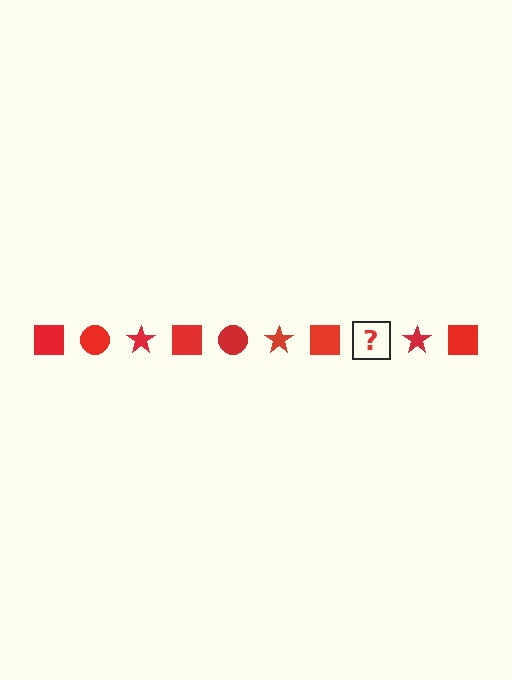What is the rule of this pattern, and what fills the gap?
The rule is that the pattern cycles through square, circle, star shapes in red. The gap should be filled with a red circle.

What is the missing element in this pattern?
The missing element is a red circle.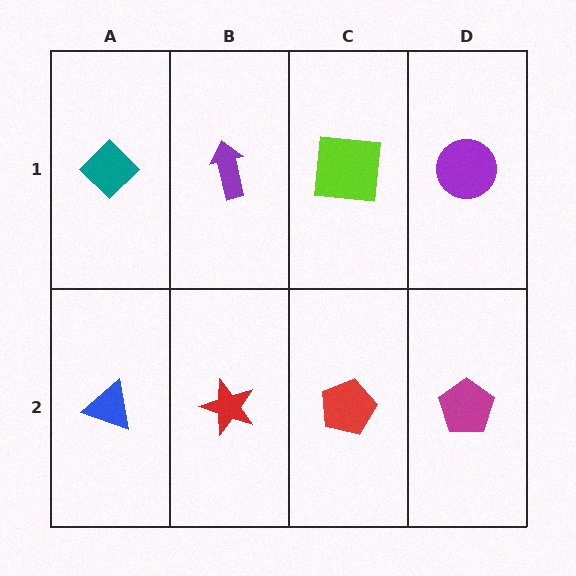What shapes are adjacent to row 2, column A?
A teal diamond (row 1, column A), a red star (row 2, column B).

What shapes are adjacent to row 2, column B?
A purple arrow (row 1, column B), a blue triangle (row 2, column A), a red pentagon (row 2, column C).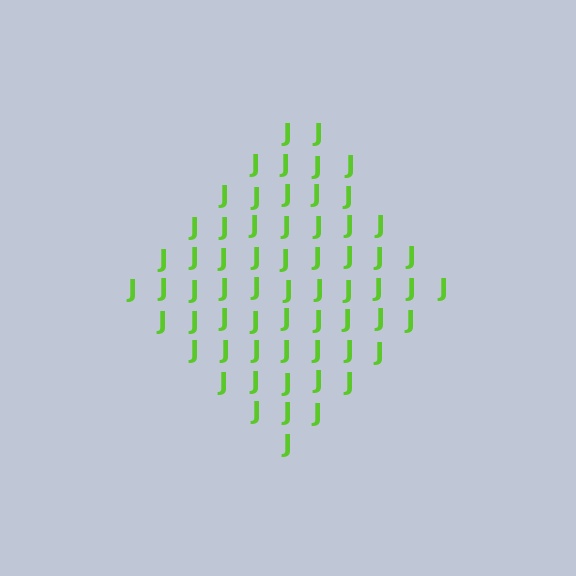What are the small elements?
The small elements are letter J's.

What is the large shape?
The large shape is a diamond.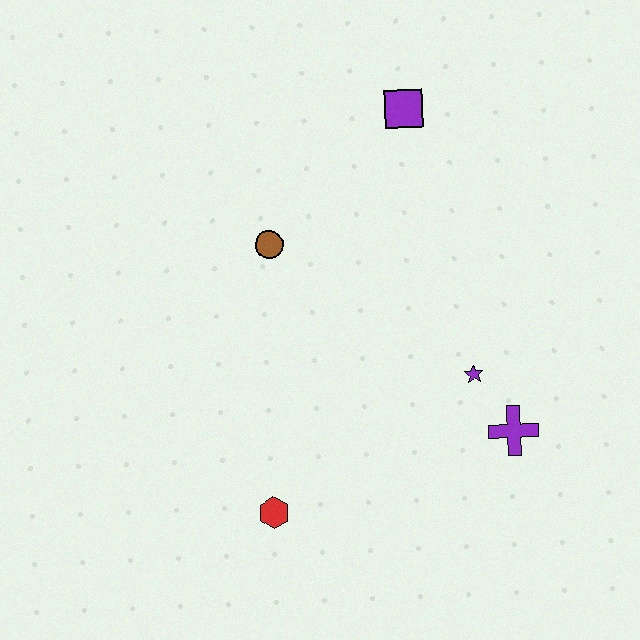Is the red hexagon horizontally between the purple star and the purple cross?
No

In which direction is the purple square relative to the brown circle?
The purple square is to the right of the brown circle.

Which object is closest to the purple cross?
The purple star is closest to the purple cross.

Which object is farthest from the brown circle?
The purple cross is farthest from the brown circle.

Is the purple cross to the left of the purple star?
No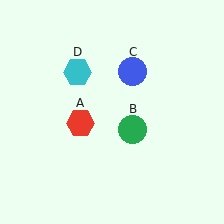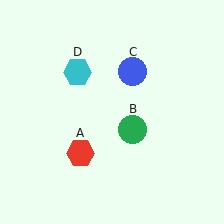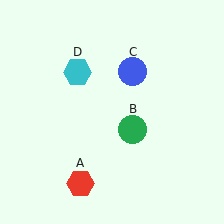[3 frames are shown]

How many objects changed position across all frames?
1 object changed position: red hexagon (object A).